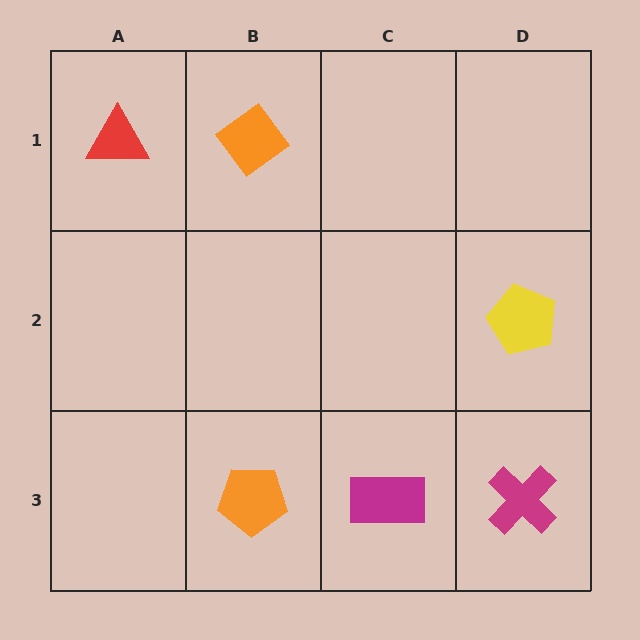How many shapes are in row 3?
3 shapes.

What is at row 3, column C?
A magenta rectangle.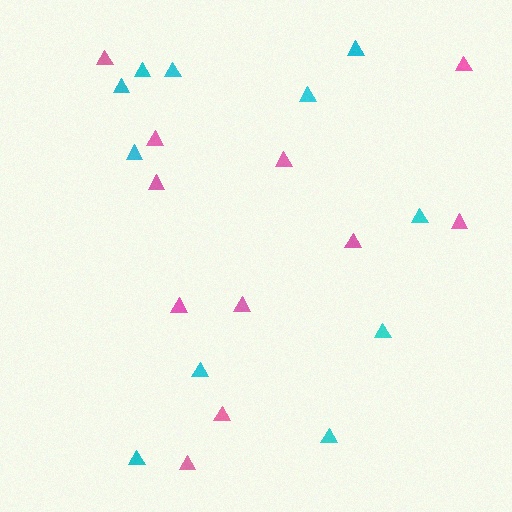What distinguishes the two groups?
There are 2 groups: one group of cyan triangles (11) and one group of pink triangles (11).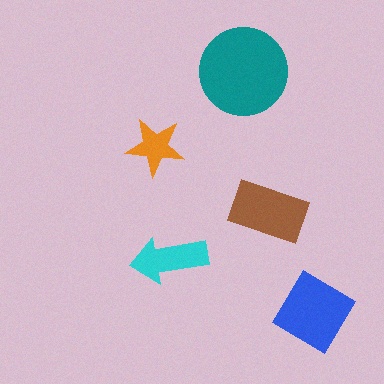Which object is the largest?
The teal circle.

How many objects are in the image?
There are 5 objects in the image.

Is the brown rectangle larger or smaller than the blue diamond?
Smaller.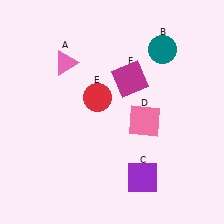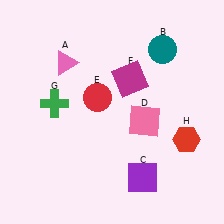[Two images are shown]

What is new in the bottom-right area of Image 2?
A red hexagon (H) was added in the bottom-right area of Image 2.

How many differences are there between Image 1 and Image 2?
There are 2 differences between the two images.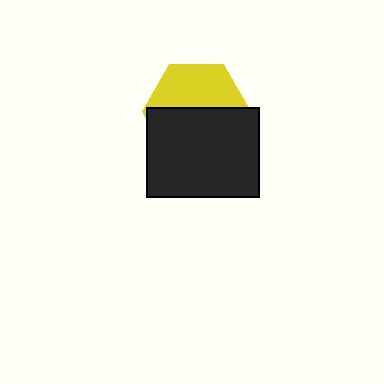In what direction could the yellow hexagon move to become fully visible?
The yellow hexagon could move up. That would shift it out from behind the black rectangle entirely.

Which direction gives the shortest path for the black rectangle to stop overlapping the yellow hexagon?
Moving down gives the shortest separation.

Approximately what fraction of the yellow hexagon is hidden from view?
Roughly 55% of the yellow hexagon is hidden behind the black rectangle.